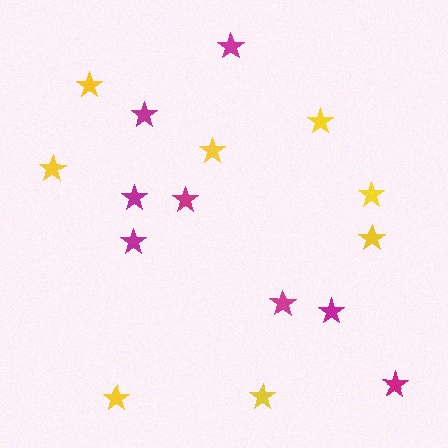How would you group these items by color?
There are 2 groups: one group of yellow stars (8) and one group of magenta stars (8).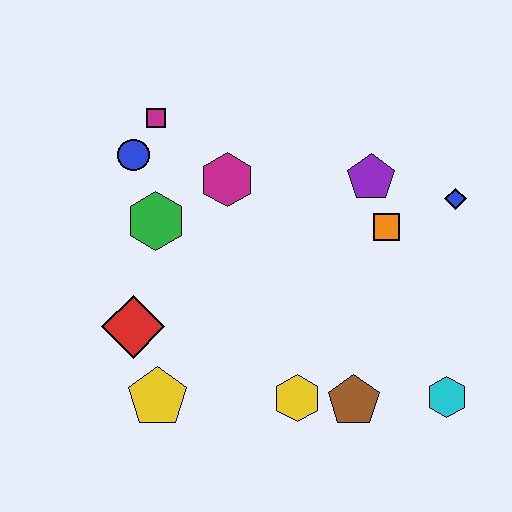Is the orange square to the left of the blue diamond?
Yes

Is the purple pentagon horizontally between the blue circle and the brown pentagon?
No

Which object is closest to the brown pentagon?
The yellow hexagon is closest to the brown pentagon.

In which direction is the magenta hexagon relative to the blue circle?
The magenta hexagon is to the right of the blue circle.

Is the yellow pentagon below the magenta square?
Yes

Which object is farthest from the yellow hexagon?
The magenta square is farthest from the yellow hexagon.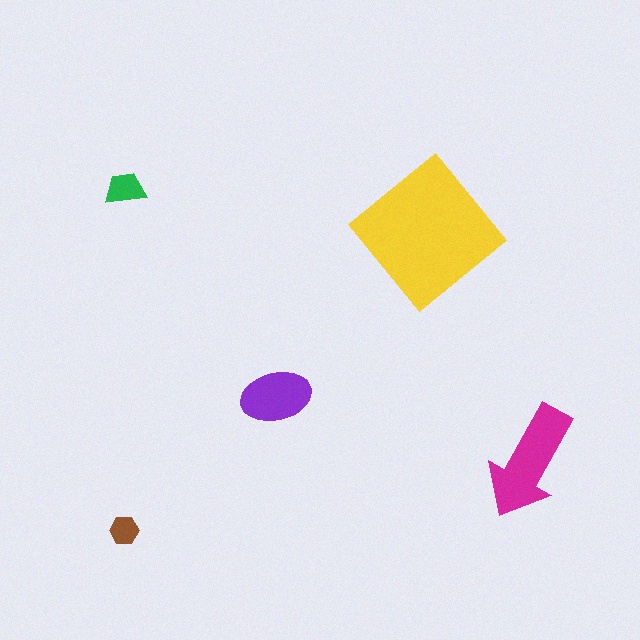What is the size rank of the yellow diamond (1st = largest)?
1st.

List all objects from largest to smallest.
The yellow diamond, the magenta arrow, the purple ellipse, the green trapezoid, the brown hexagon.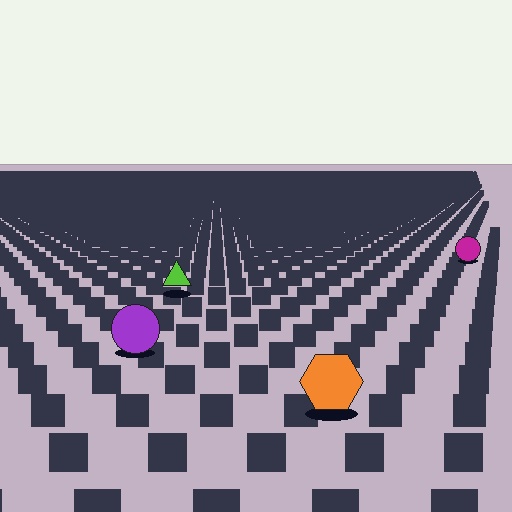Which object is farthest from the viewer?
The magenta circle is farthest from the viewer. It appears smaller and the ground texture around it is denser.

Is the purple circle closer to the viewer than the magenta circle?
Yes. The purple circle is closer — you can tell from the texture gradient: the ground texture is coarser near it.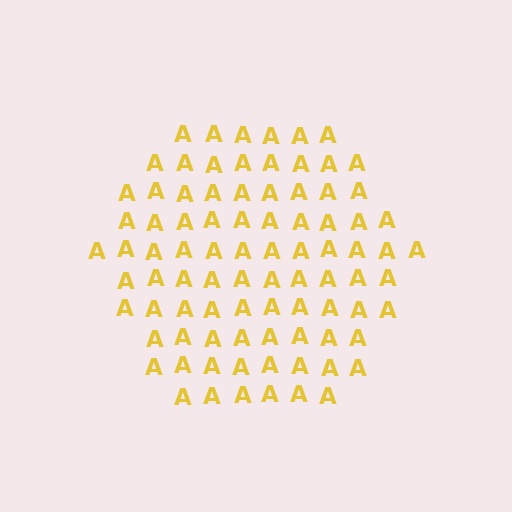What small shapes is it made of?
It is made of small letter A's.